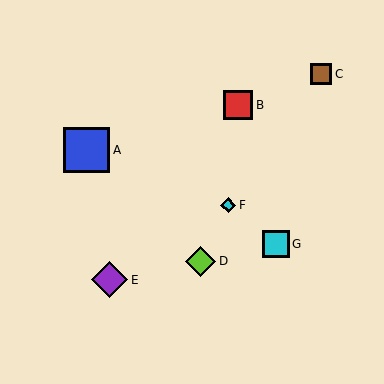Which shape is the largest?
The blue square (labeled A) is the largest.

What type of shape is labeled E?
Shape E is a purple diamond.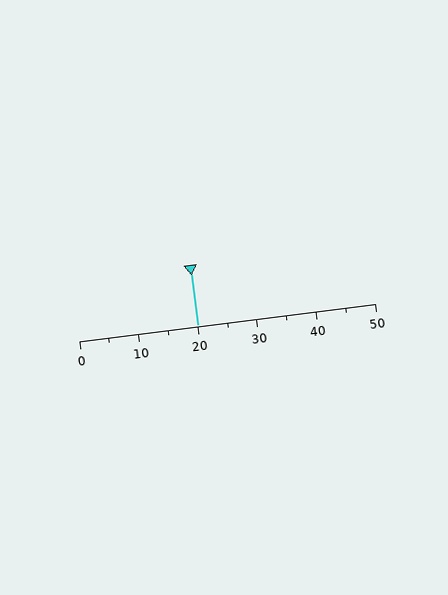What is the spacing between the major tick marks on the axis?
The major ticks are spaced 10 apart.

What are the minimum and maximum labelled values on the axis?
The axis runs from 0 to 50.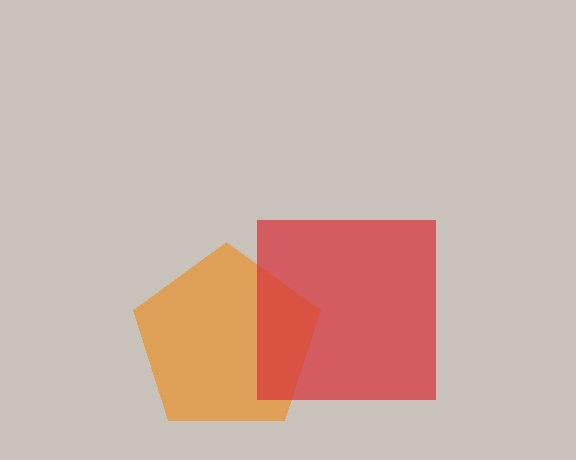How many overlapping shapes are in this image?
There are 2 overlapping shapes in the image.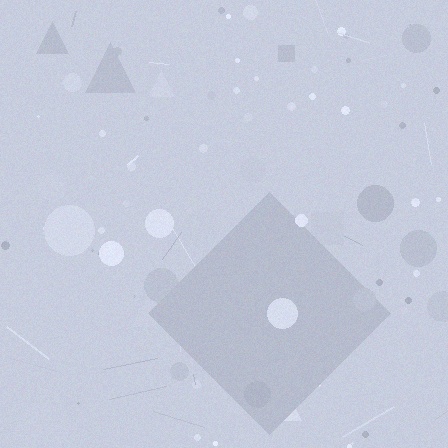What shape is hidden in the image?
A diamond is hidden in the image.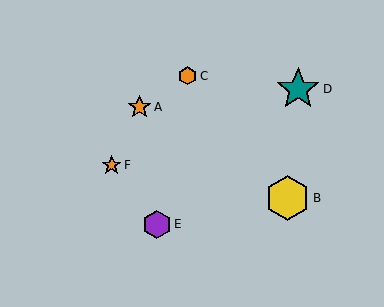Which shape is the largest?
The yellow hexagon (labeled B) is the largest.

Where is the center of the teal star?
The center of the teal star is at (298, 89).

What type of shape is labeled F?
Shape F is an orange star.